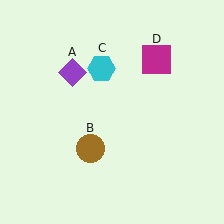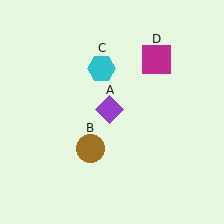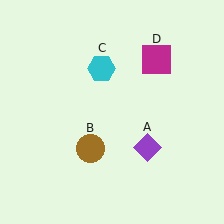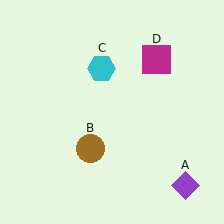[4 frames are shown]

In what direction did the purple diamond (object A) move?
The purple diamond (object A) moved down and to the right.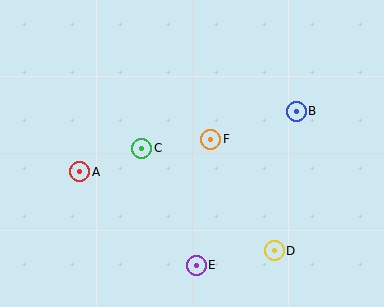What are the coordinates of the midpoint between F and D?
The midpoint between F and D is at (242, 195).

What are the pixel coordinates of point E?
Point E is at (196, 265).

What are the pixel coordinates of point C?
Point C is at (142, 148).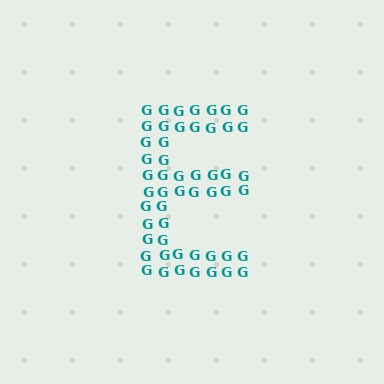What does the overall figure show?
The overall figure shows the letter E.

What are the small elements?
The small elements are letter G's.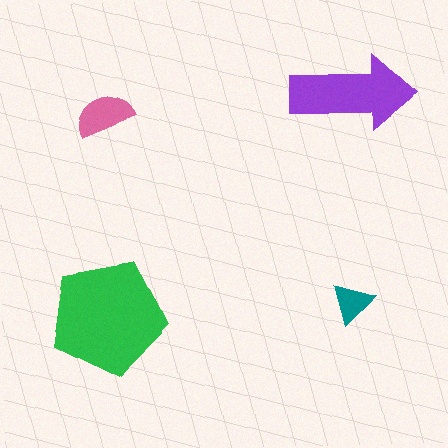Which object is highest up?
The purple arrow is topmost.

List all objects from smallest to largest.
The teal triangle, the pink semicircle, the purple arrow, the green pentagon.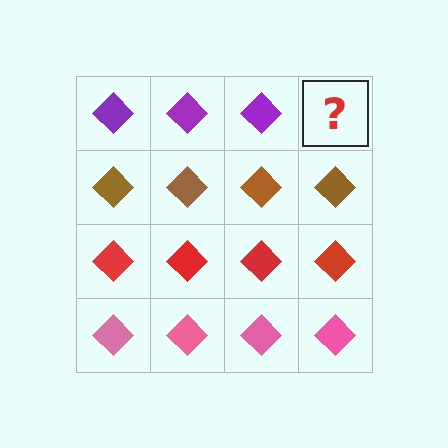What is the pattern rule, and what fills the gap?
The rule is that each row has a consistent color. The gap should be filled with a purple diamond.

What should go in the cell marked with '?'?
The missing cell should contain a purple diamond.